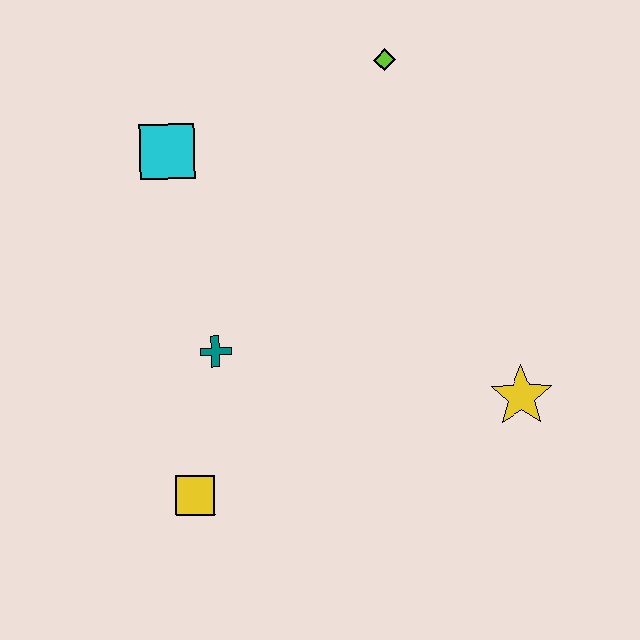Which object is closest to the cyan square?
The teal cross is closest to the cyan square.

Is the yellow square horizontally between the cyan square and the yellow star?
Yes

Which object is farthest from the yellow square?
The lime diamond is farthest from the yellow square.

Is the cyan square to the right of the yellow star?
No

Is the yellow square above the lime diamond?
No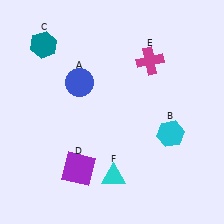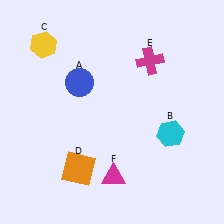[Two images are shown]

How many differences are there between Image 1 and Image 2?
There are 3 differences between the two images.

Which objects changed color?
C changed from teal to yellow. D changed from purple to orange. F changed from cyan to magenta.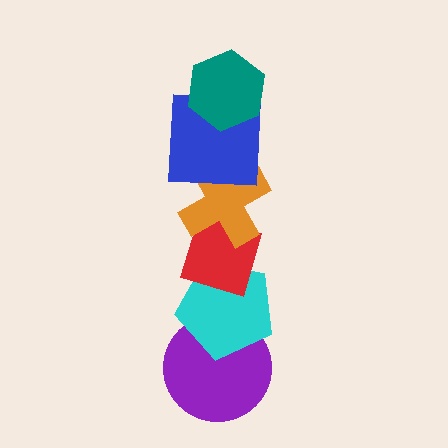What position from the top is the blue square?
The blue square is 2nd from the top.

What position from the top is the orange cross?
The orange cross is 3rd from the top.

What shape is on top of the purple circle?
The cyan pentagon is on top of the purple circle.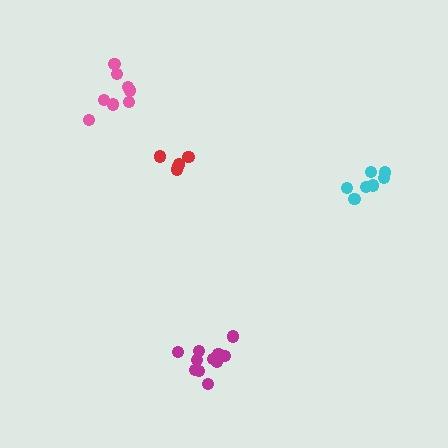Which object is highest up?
The pink cluster is topmost.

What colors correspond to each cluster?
The clusters are colored: cyan, red, magenta, pink.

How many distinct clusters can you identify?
There are 4 distinct clusters.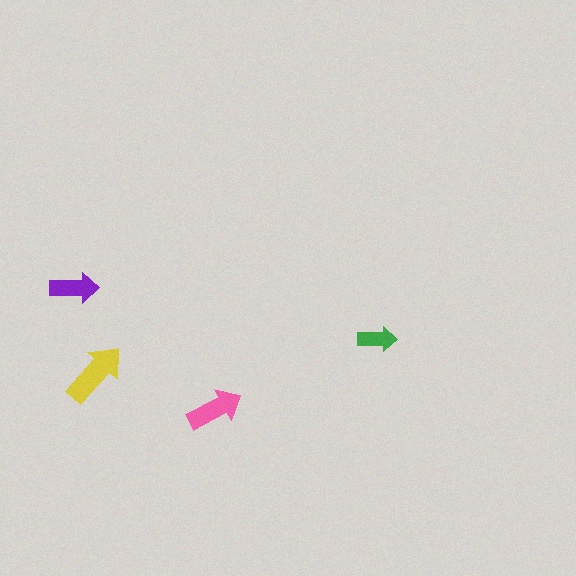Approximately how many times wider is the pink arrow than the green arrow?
About 1.5 times wider.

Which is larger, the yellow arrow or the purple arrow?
The yellow one.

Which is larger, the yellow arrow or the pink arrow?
The yellow one.